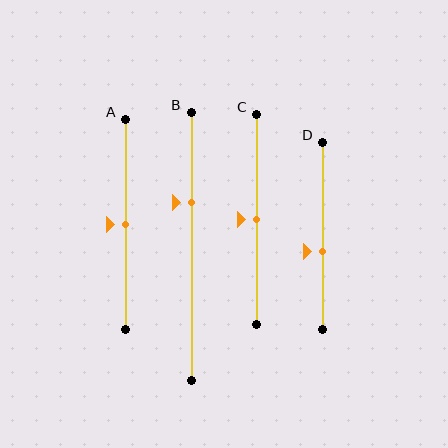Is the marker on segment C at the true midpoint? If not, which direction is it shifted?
Yes, the marker on segment C is at the true midpoint.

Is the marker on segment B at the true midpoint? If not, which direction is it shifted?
No, the marker on segment B is shifted upward by about 16% of the segment length.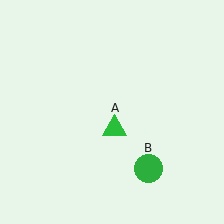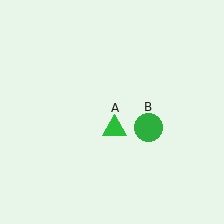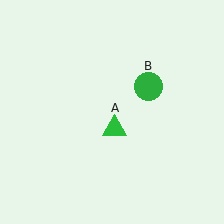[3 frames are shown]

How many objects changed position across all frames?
1 object changed position: green circle (object B).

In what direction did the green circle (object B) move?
The green circle (object B) moved up.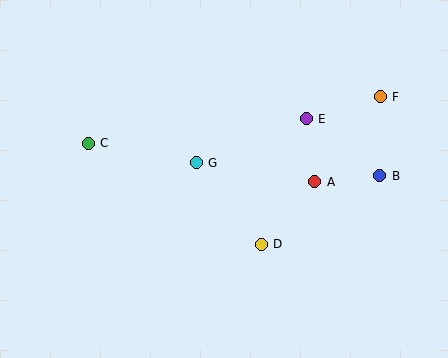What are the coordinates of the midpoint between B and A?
The midpoint between B and A is at (347, 179).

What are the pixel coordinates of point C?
Point C is at (88, 143).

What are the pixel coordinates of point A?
Point A is at (315, 182).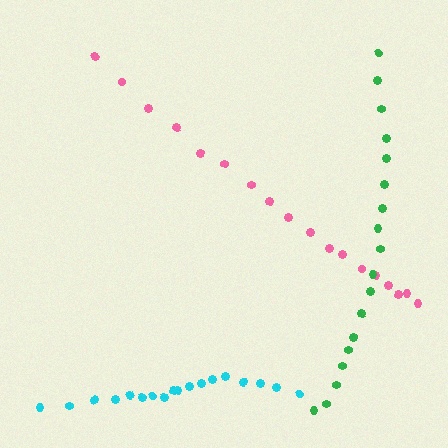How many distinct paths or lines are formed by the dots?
There are 3 distinct paths.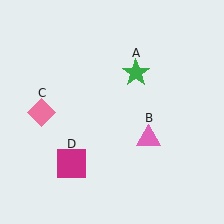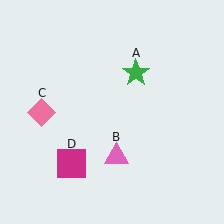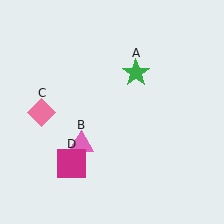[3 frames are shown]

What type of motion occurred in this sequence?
The pink triangle (object B) rotated clockwise around the center of the scene.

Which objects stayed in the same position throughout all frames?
Green star (object A) and pink diamond (object C) and magenta square (object D) remained stationary.